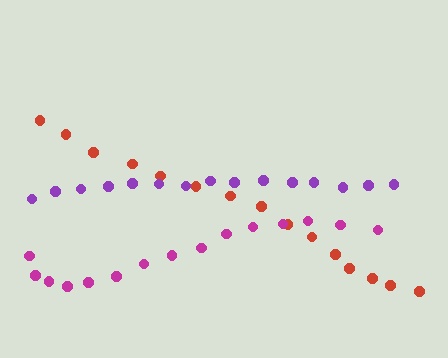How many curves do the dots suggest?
There are 3 distinct paths.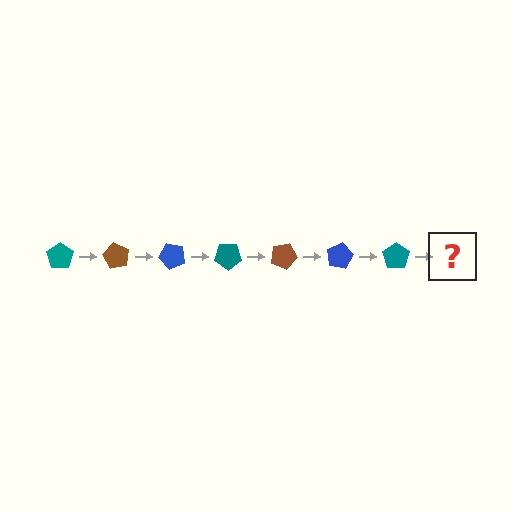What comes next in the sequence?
The next element should be a brown pentagon, rotated 420 degrees from the start.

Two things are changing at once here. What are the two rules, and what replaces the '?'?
The two rules are that it rotates 60 degrees each step and the color cycles through teal, brown, and blue. The '?' should be a brown pentagon, rotated 420 degrees from the start.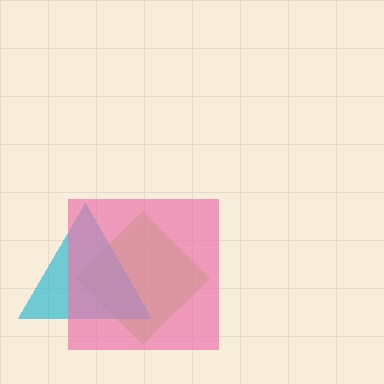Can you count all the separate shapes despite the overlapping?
Yes, there are 3 separate shapes.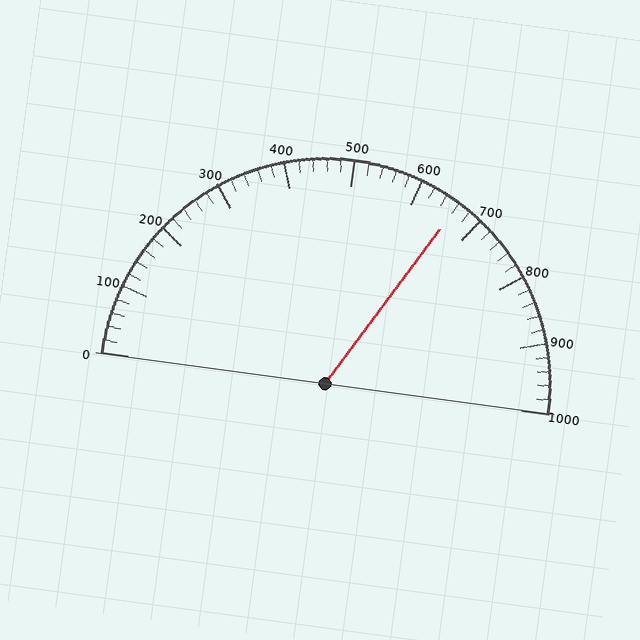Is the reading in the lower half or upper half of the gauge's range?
The reading is in the upper half of the range (0 to 1000).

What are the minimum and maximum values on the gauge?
The gauge ranges from 0 to 1000.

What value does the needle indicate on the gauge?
The needle indicates approximately 660.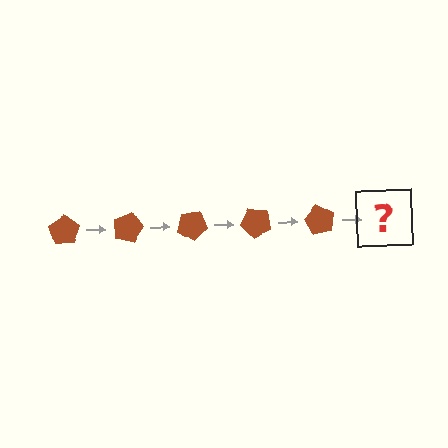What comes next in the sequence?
The next element should be a brown pentagon rotated 75 degrees.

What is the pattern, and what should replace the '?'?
The pattern is that the pentagon rotates 15 degrees each step. The '?' should be a brown pentagon rotated 75 degrees.